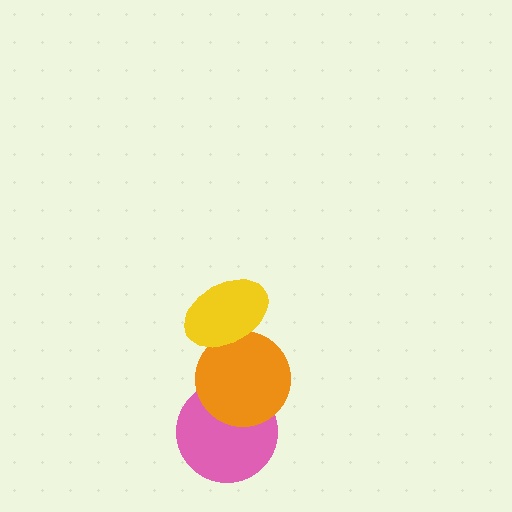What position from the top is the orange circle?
The orange circle is 2nd from the top.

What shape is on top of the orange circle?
The yellow ellipse is on top of the orange circle.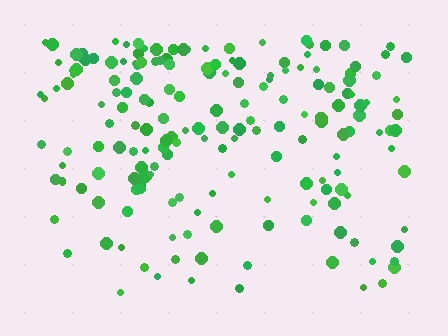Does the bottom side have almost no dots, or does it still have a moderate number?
Still a moderate number, just noticeably fewer than the top.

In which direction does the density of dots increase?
From bottom to top, with the top side densest.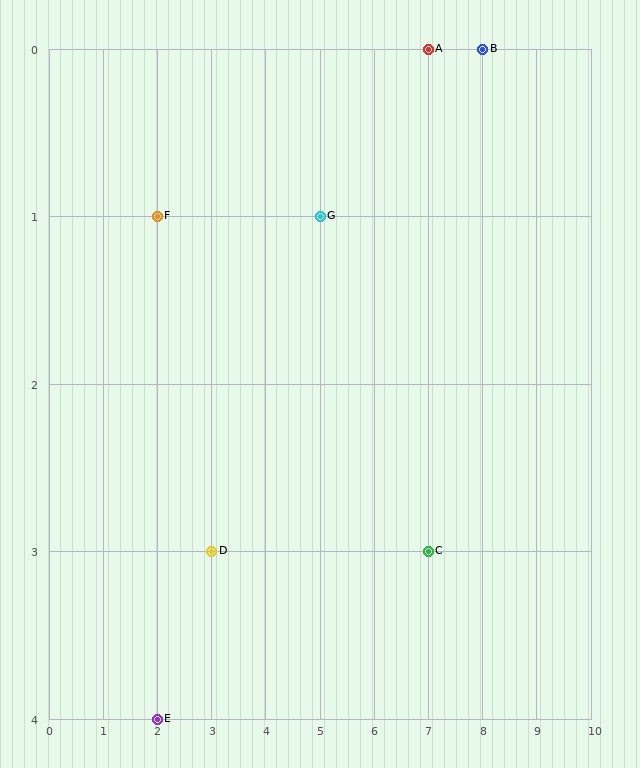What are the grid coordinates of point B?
Point B is at grid coordinates (8, 0).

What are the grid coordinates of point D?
Point D is at grid coordinates (3, 3).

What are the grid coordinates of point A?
Point A is at grid coordinates (7, 0).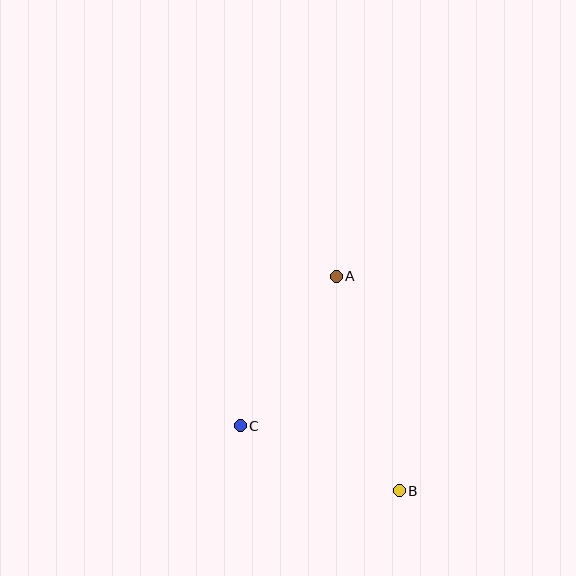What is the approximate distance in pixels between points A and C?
The distance between A and C is approximately 178 pixels.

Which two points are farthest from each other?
Points A and B are farthest from each other.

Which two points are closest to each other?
Points B and C are closest to each other.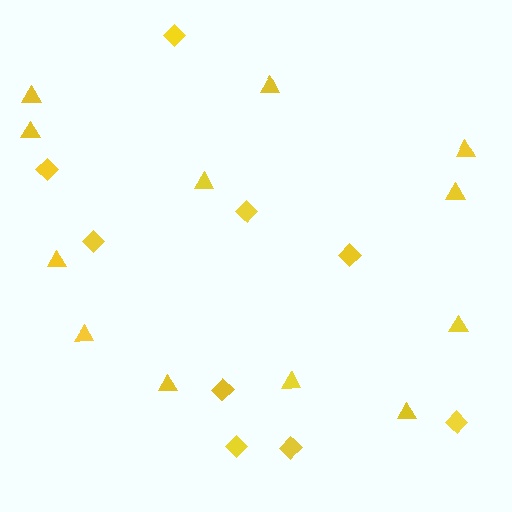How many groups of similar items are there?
There are 2 groups: one group of diamonds (9) and one group of triangles (12).